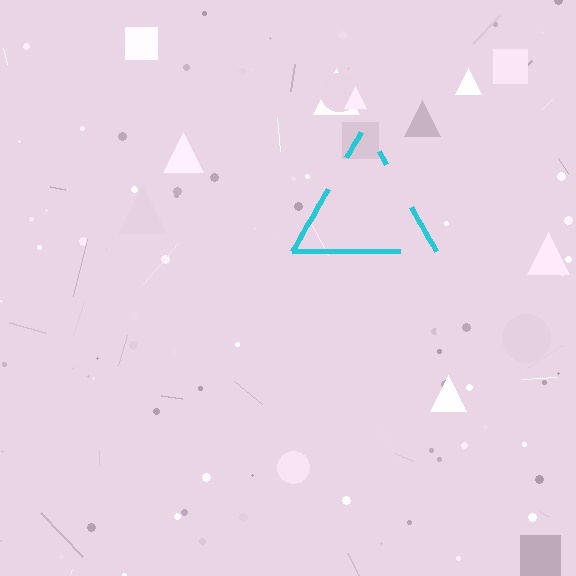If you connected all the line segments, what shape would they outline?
They would outline a triangle.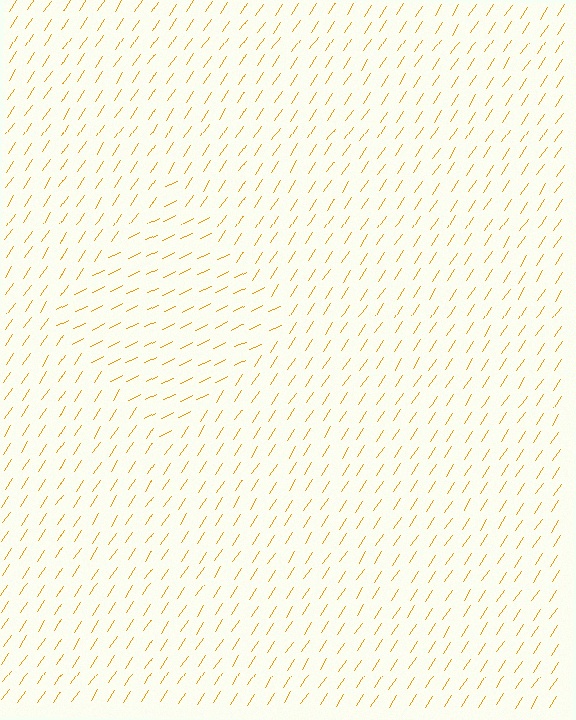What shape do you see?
I see a diamond.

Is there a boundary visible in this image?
Yes, there is a texture boundary formed by a change in line orientation.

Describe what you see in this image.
The image is filled with small orange line segments. A diamond region in the image has lines oriented differently from the surrounding lines, creating a visible texture boundary.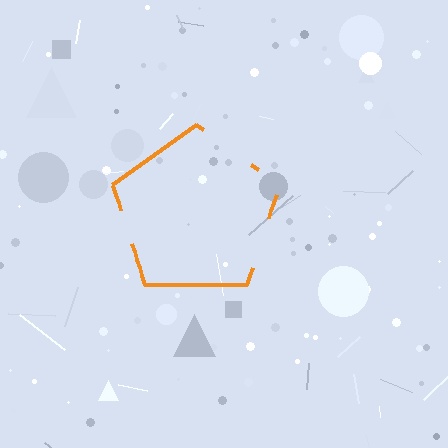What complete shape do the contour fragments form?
The contour fragments form a pentagon.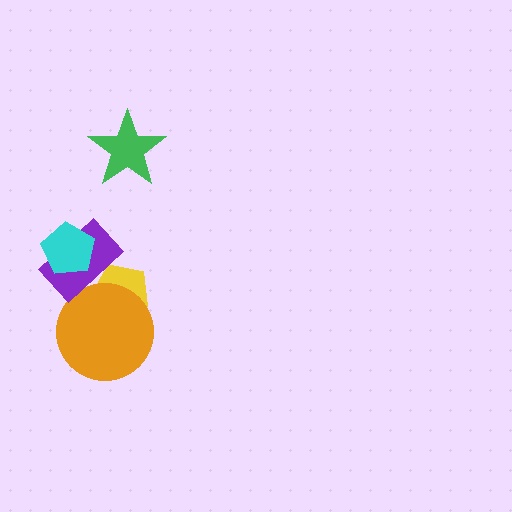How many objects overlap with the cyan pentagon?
1 object overlaps with the cyan pentagon.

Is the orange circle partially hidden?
Yes, it is partially covered by another shape.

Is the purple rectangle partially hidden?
Yes, it is partially covered by another shape.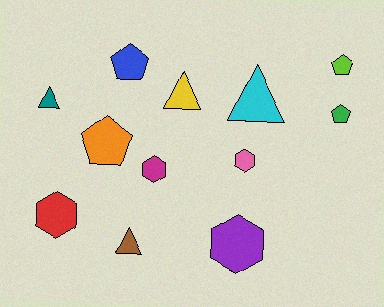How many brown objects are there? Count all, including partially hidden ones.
There is 1 brown object.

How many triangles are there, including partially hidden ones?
There are 4 triangles.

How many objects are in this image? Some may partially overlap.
There are 12 objects.